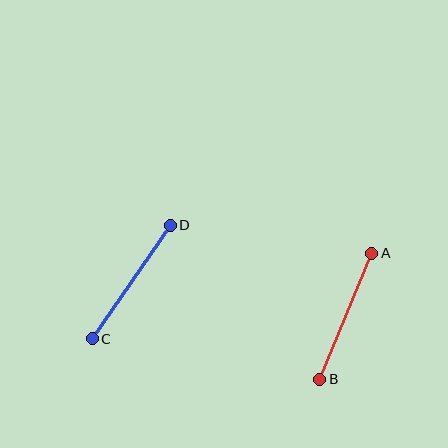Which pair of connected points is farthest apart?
Points C and D are farthest apart.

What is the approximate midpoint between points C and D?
The midpoint is at approximately (131, 282) pixels.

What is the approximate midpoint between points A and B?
The midpoint is at approximately (346, 316) pixels.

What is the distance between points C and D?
The distance is approximately 138 pixels.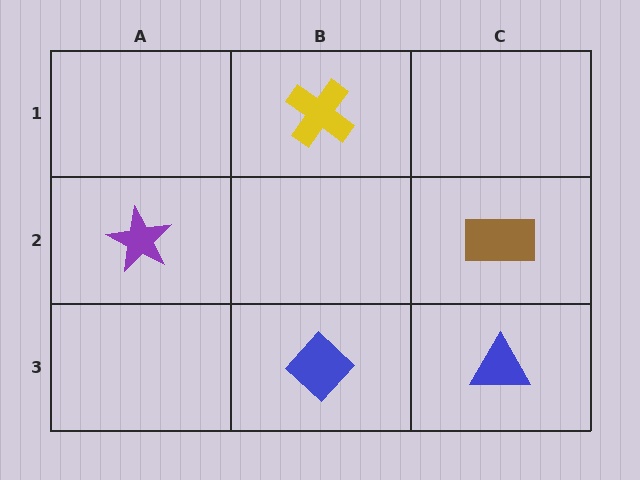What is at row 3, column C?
A blue triangle.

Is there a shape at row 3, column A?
No, that cell is empty.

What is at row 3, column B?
A blue diamond.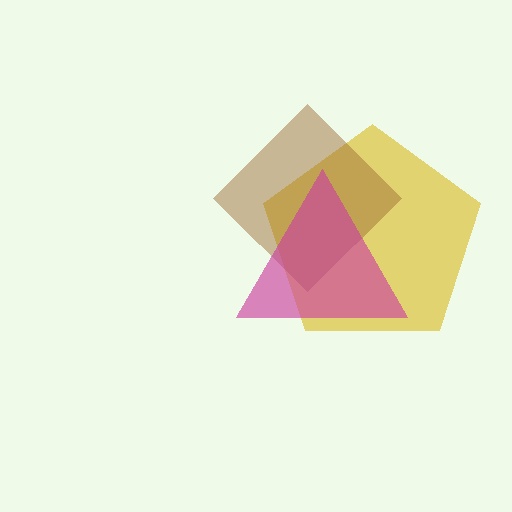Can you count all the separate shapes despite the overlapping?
Yes, there are 3 separate shapes.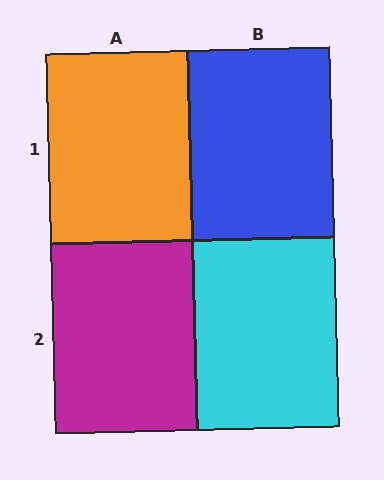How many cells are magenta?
1 cell is magenta.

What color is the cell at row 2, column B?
Cyan.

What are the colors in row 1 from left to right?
Orange, blue.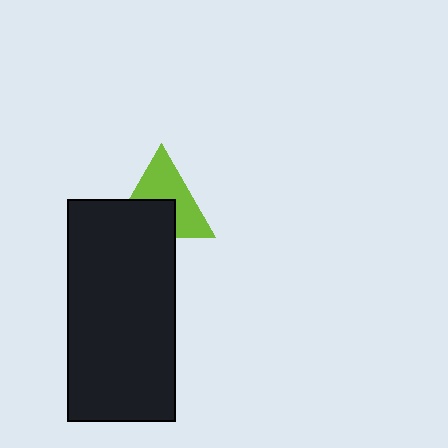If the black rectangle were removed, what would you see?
You would see the complete lime triangle.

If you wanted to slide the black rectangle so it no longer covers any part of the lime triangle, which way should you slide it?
Slide it down — that is the most direct way to separate the two shapes.